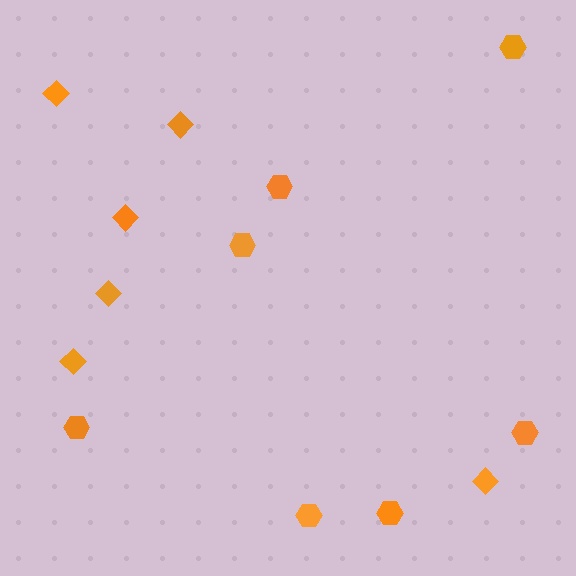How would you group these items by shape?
There are 2 groups: one group of diamonds (6) and one group of hexagons (7).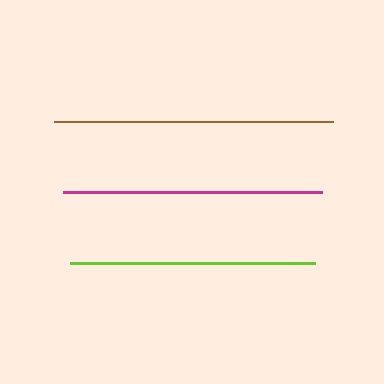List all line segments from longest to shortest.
From longest to shortest: brown, magenta, lime.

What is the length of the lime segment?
The lime segment is approximately 244 pixels long.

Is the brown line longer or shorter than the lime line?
The brown line is longer than the lime line.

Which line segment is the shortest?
The lime line is the shortest at approximately 244 pixels.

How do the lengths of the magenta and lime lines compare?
The magenta and lime lines are approximately the same length.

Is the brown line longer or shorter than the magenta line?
The brown line is longer than the magenta line.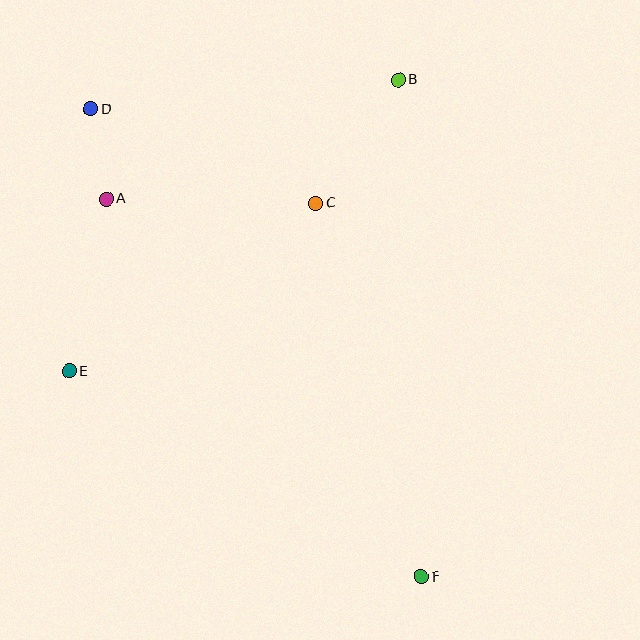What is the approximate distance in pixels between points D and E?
The distance between D and E is approximately 263 pixels.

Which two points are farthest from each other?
Points D and F are farthest from each other.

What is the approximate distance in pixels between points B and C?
The distance between B and C is approximately 148 pixels.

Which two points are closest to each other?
Points A and D are closest to each other.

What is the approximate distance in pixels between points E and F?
The distance between E and F is approximately 408 pixels.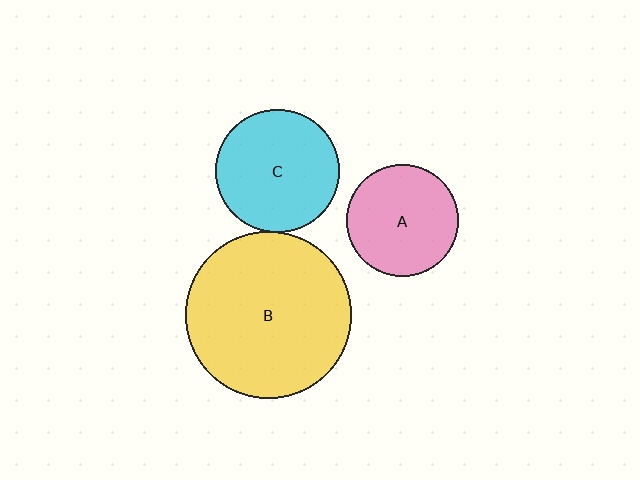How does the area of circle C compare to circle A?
Approximately 1.2 times.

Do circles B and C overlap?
Yes.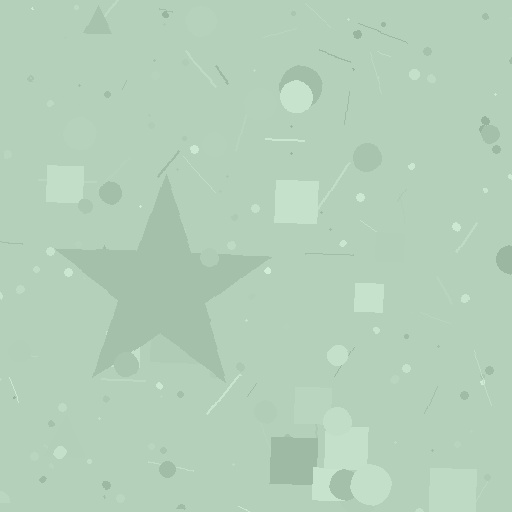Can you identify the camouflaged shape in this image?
The camouflaged shape is a star.